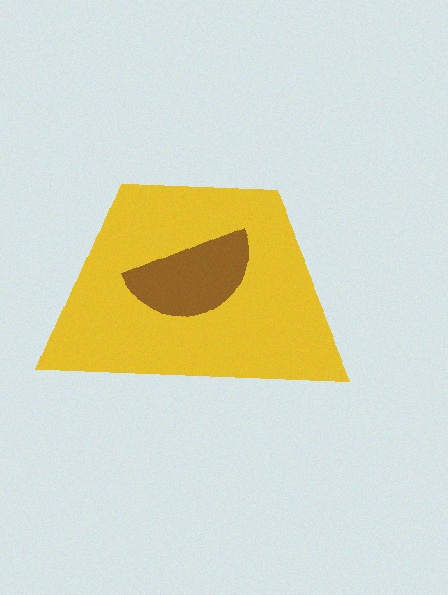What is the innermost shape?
The brown semicircle.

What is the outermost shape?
The yellow trapezoid.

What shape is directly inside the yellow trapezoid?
The brown semicircle.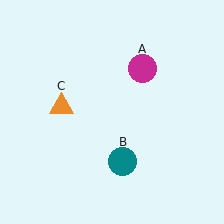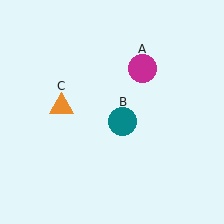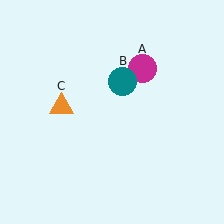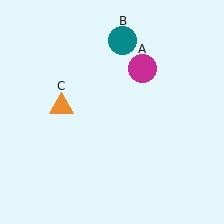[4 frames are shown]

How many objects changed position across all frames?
1 object changed position: teal circle (object B).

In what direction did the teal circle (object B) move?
The teal circle (object B) moved up.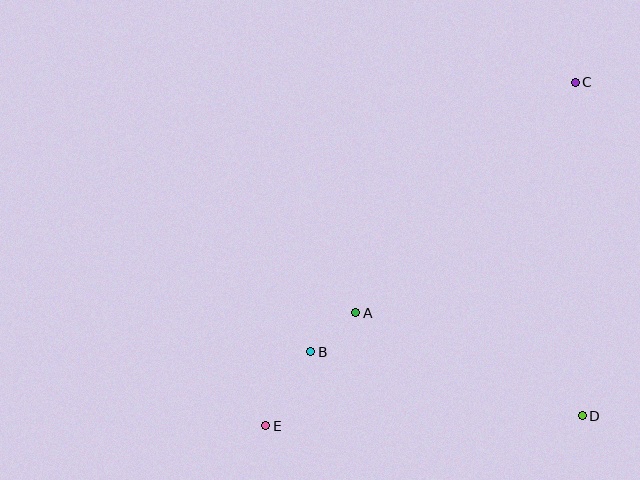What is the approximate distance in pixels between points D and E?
The distance between D and E is approximately 316 pixels.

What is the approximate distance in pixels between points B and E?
The distance between B and E is approximately 87 pixels.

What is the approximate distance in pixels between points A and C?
The distance between A and C is approximately 318 pixels.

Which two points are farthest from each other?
Points C and E are farthest from each other.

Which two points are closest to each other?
Points A and B are closest to each other.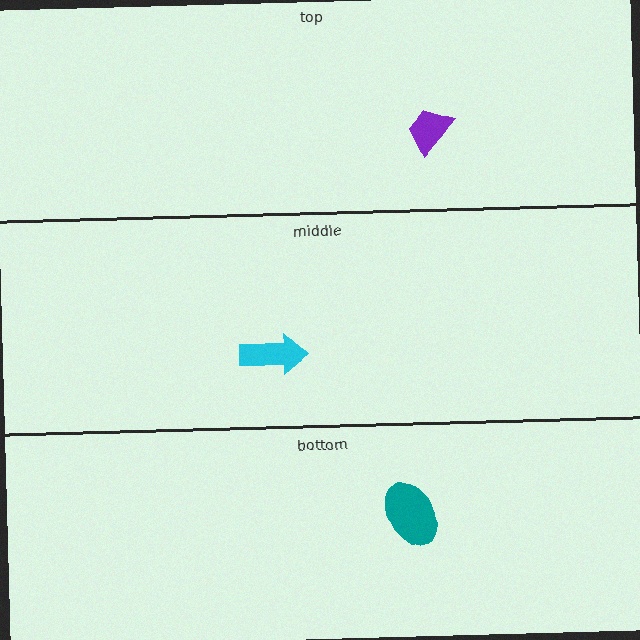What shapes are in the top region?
The purple trapezoid.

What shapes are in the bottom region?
The teal ellipse.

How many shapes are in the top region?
1.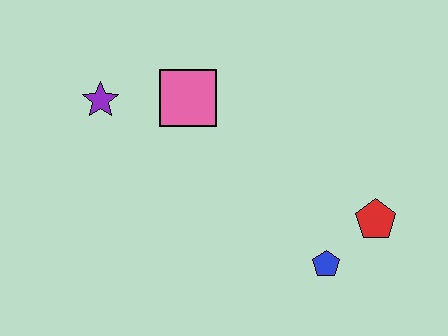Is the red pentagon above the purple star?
No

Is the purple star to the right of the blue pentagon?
No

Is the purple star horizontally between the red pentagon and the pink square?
No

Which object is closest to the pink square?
The purple star is closest to the pink square.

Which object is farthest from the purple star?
The red pentagon is farthest from the purple star.